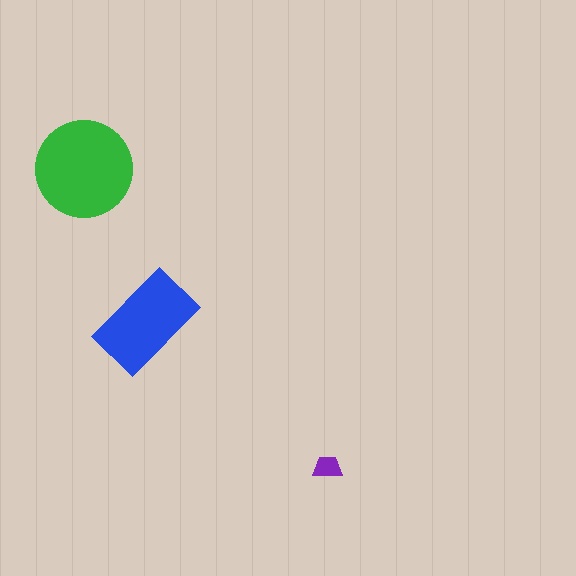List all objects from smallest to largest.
The purple trapezoid, the blue rectangle, the green circle.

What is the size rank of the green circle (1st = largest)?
1st.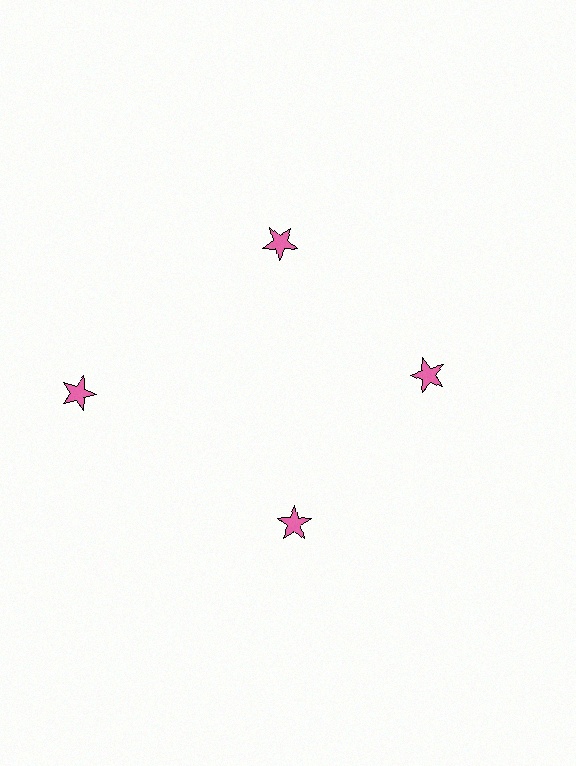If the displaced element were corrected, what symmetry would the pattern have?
It would have 4-fold rotational symmetry — the pattern would map onto itself every 90 degrees.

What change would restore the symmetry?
The symmetry would be restored by moving it inward, back onto the ring so that all 4 stars sit at equal angles and equal distance from the center.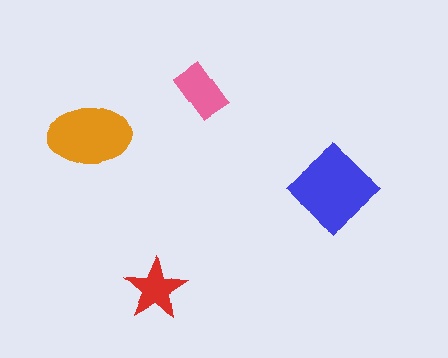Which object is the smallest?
The red star.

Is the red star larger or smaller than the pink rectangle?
Smaller.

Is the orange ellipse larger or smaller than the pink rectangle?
Larger.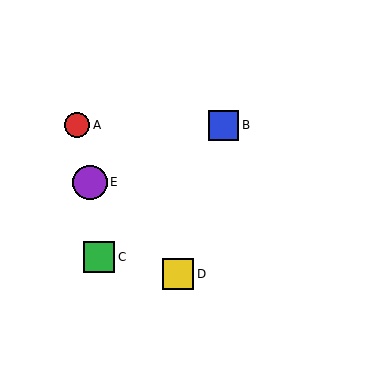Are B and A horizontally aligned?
Yes, both are at y≈125.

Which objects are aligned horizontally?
Objects A, B are aligned horizontally.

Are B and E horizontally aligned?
No, B is at y≈125 and E is at y≈182.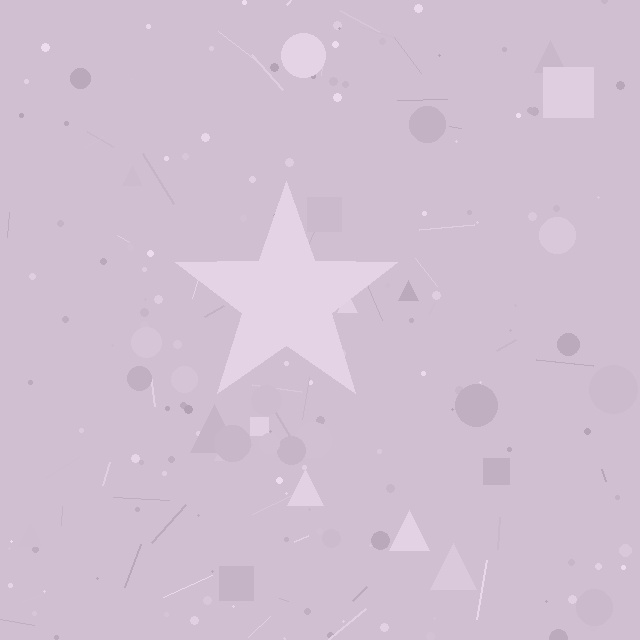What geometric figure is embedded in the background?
A star is embedded in the background.